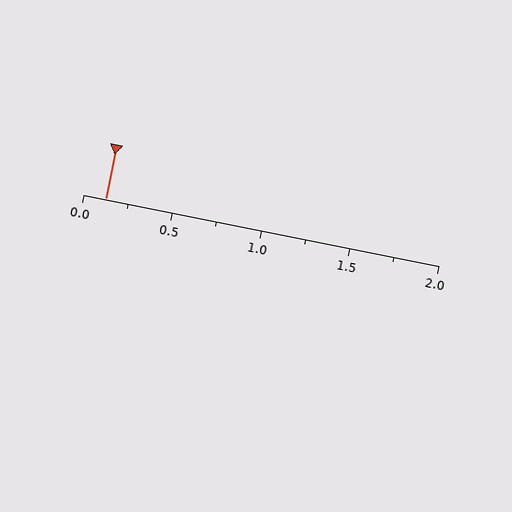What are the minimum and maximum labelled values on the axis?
The axis runs from 0.0 to 2.0.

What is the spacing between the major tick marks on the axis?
The major ticks are spaced 0.5 apart.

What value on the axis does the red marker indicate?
The marker indicates approximately 0.12.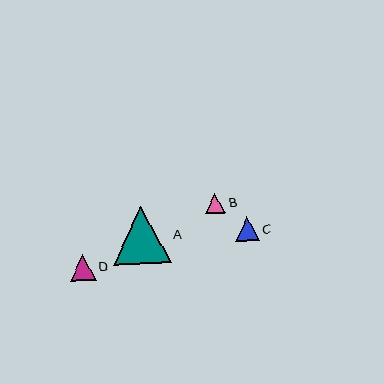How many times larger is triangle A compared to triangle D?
Triangle A is approximately 2.2 times the size of triangle D.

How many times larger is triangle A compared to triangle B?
Triangle A is approximately 2.8 times the size of triangle B.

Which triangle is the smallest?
Triangle B is the smallest with a size of approximately 20 pixels.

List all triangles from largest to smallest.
From largest to smallest: A, D, C, B.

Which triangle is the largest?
Triangle A is the largest with a size of approximately 58 pixels.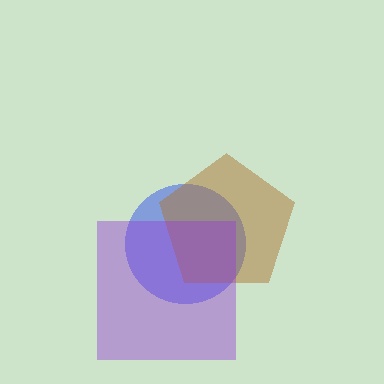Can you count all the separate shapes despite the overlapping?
Yes, there are 3 separate shapes.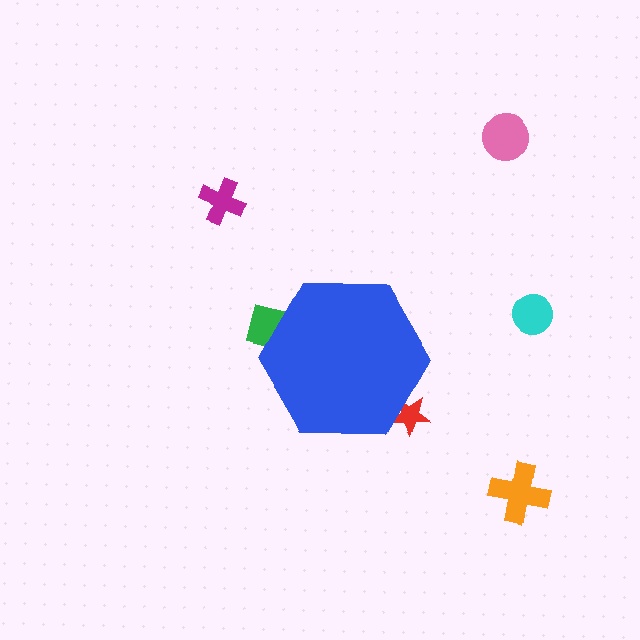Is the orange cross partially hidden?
No, the orange cross is fully visible.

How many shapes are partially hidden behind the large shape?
2 shapes are partially hidden.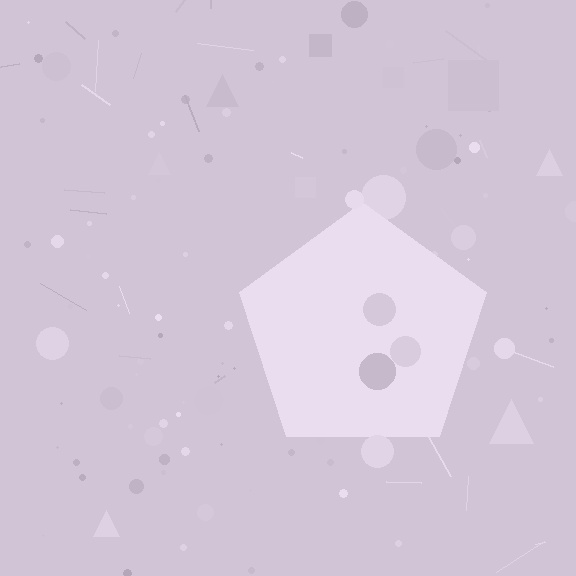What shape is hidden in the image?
A pentagon is hidden in the image.